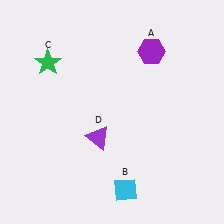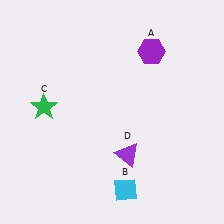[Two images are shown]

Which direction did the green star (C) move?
The green star (C) moved down.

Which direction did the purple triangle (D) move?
The purple triangle (D) moved right.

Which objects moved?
The objects that moved are: the green star (C), the purple triangle (D).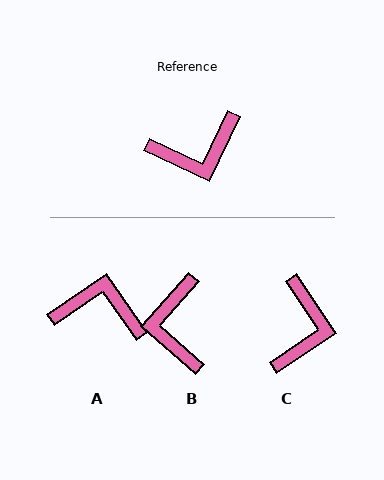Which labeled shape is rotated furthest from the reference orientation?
A, about 150 degrees away.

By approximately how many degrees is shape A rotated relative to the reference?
Approximately 150 degrees counter-clockwise.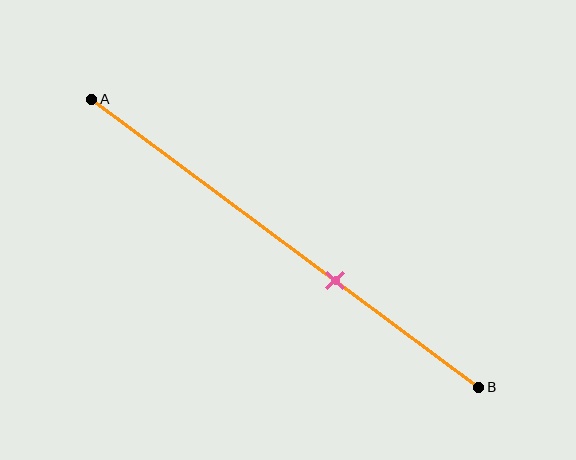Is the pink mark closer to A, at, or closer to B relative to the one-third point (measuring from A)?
The pink mark is closer to point B than the one-third point of segment AB.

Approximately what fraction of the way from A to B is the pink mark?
The pink mark is approximately 65% of the way from A to B.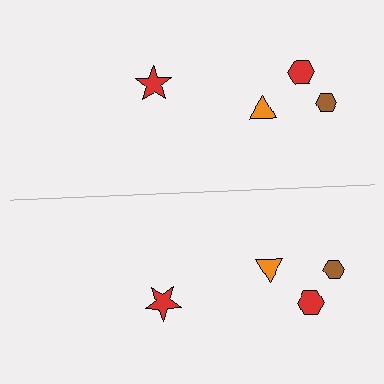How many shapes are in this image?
There are 8 shapes in this image.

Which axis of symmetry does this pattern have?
The pattern has a horizontal axis of symmetry running through the center of the image.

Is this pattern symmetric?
Yes, this pattern has bilateral (reflection) symmetry.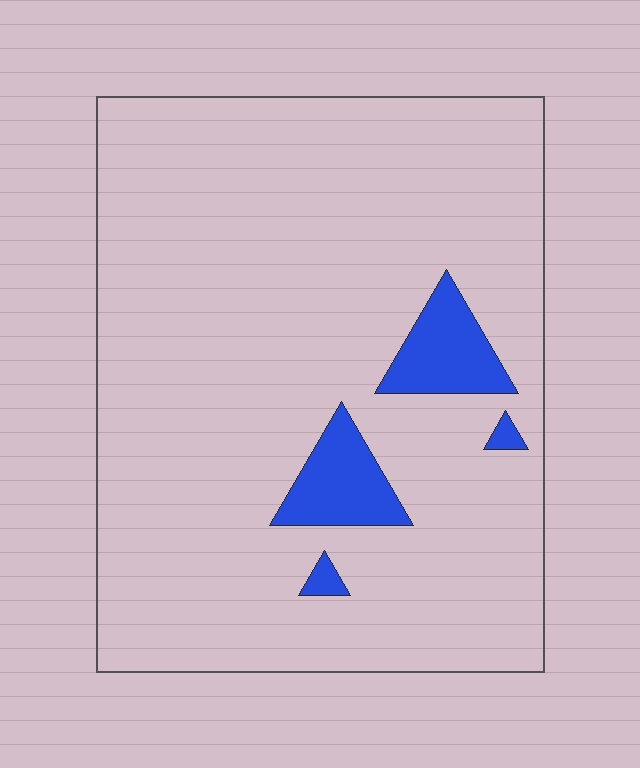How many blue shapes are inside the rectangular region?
4.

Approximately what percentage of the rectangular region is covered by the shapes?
Approximately 10%.